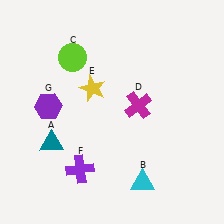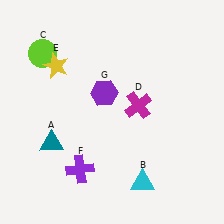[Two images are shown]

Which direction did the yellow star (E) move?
The yellow star (E) moved left.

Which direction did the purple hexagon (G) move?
The purple hexagon (G) moved right.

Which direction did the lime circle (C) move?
The lime circle (C) moved left.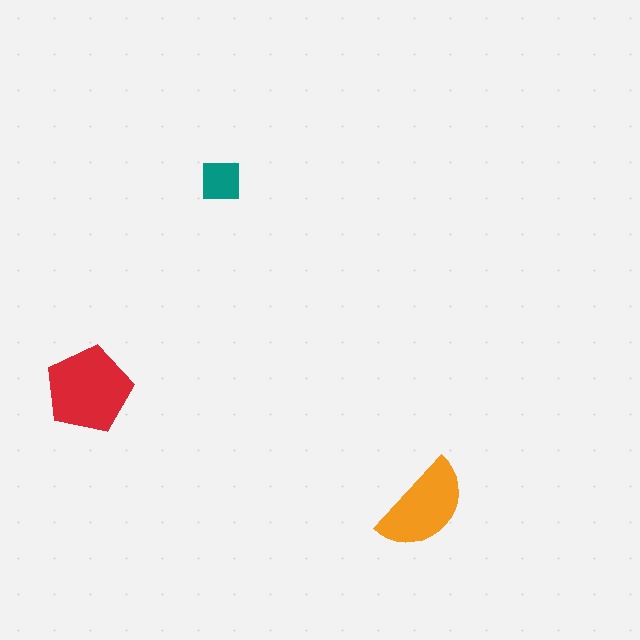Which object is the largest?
The red pentagon.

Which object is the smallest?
The teal square.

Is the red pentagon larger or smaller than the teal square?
Larger.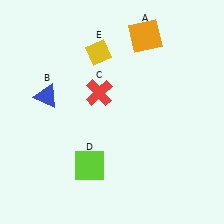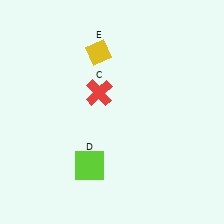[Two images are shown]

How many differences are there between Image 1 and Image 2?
There are 2 differences between the two images.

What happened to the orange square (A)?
The orange square (A) was removed in Image 2. It was in the top-right area of Image 1.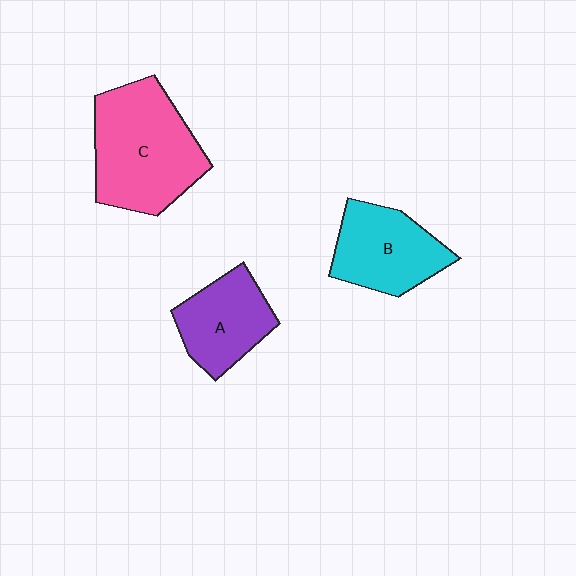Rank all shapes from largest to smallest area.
From largest to smallest: C (pink), B (cyan), A (purple).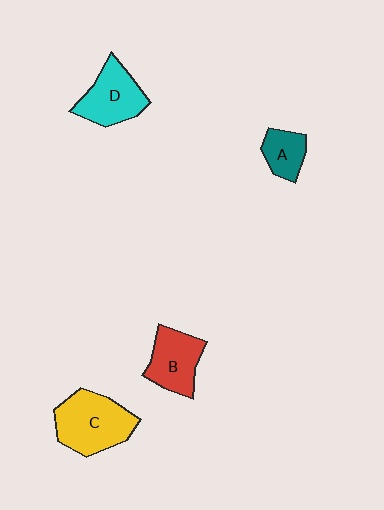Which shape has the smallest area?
Shape A (teal).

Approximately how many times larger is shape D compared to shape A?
Approximately 1.7 times.